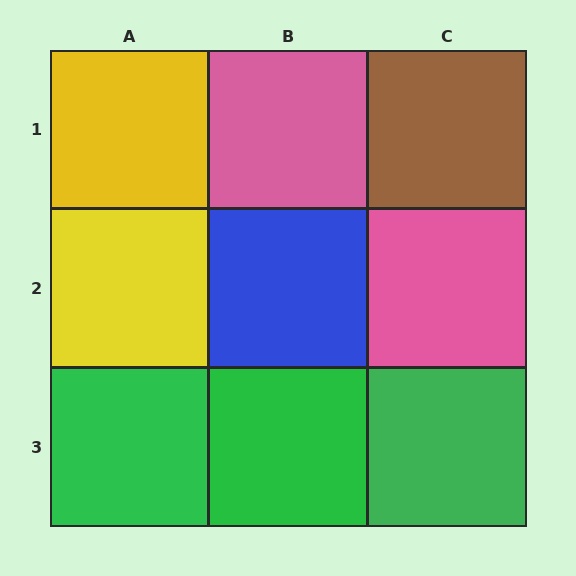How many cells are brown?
1 cell is brown.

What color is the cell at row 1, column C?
Brown.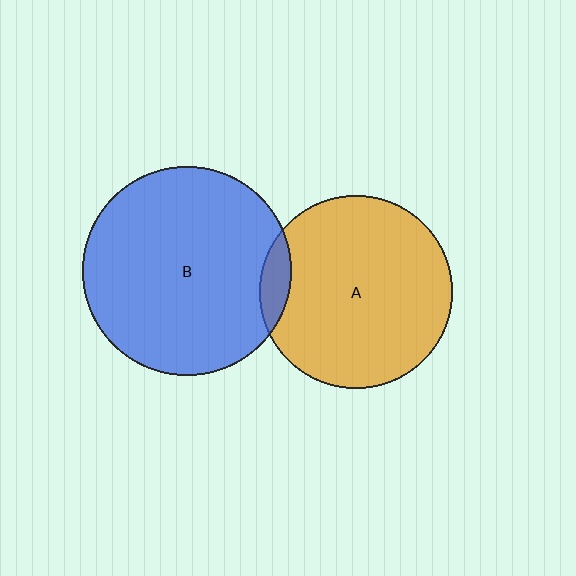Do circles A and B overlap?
Yes.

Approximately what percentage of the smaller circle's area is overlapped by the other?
Approximately 10%.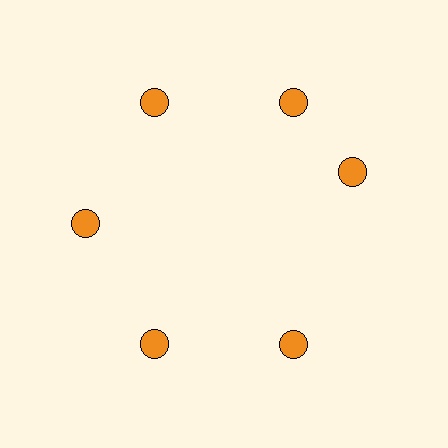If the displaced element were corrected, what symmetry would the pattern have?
It would have 6-fold rotational symmetry — the pattern would map onto itself every 60 degrees.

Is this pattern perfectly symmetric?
No. The 6 orange circles are arranged in a ring, but one element near the 3 o'clock position is rotated out of alignment along the ring, breaking the 6-fold rotational symmetry.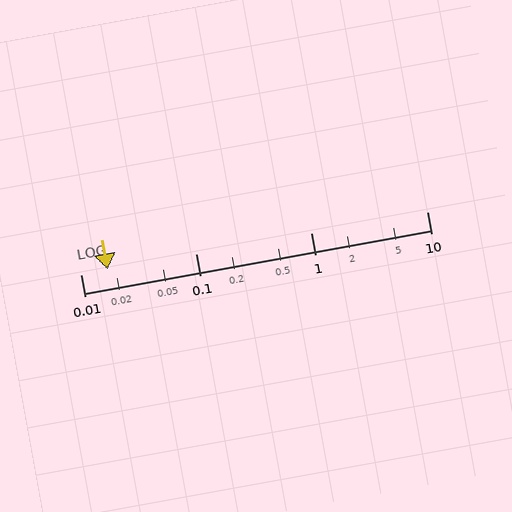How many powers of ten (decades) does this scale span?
The scale spans 3 decades, from 0.01 to 10.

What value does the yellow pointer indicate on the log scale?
The pointer indicates approximately 0.017.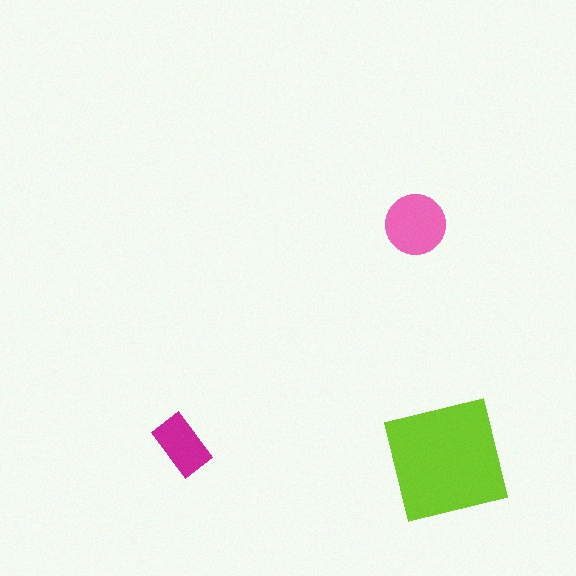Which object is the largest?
The lime square.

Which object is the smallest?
The magenta rectangle.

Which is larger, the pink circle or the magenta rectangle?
The pink circle.